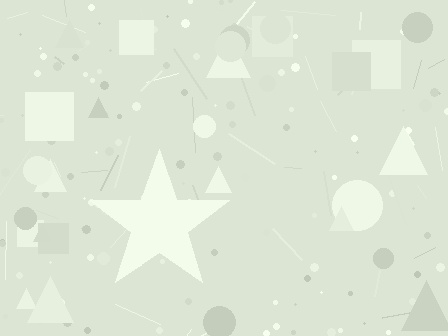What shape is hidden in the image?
A star is hidden in the image.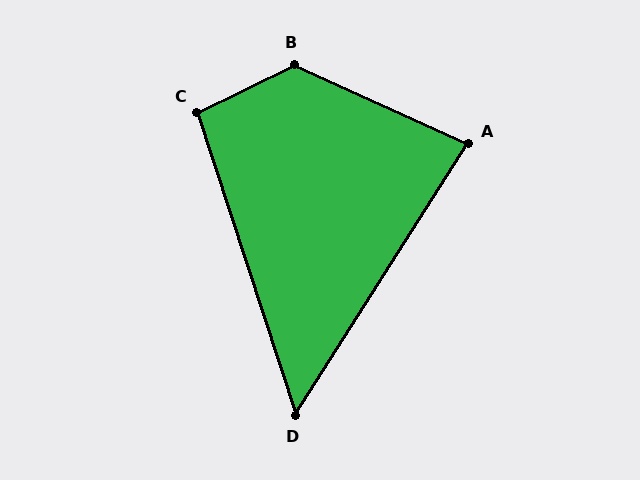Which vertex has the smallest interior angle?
D, at approximately 51 degrees.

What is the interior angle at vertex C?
Approximately 98 degrees (obtuse).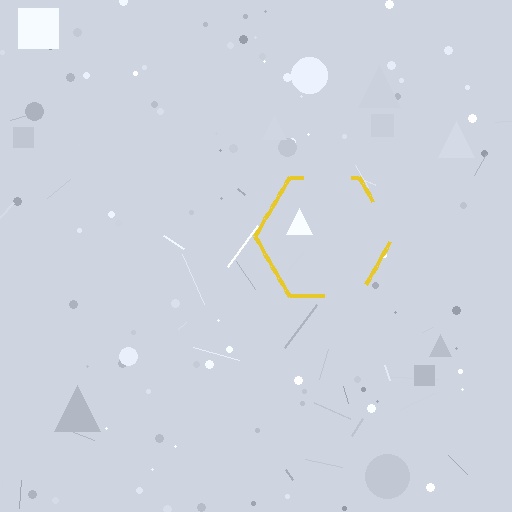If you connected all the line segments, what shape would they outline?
They would outline a hexagon.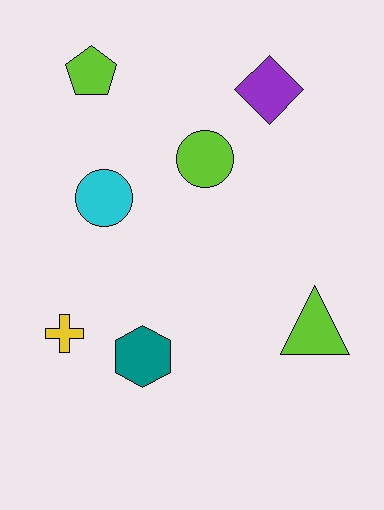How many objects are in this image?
There are 7 objects.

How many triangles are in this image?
There is 1 triangle.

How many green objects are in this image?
There are no green objects.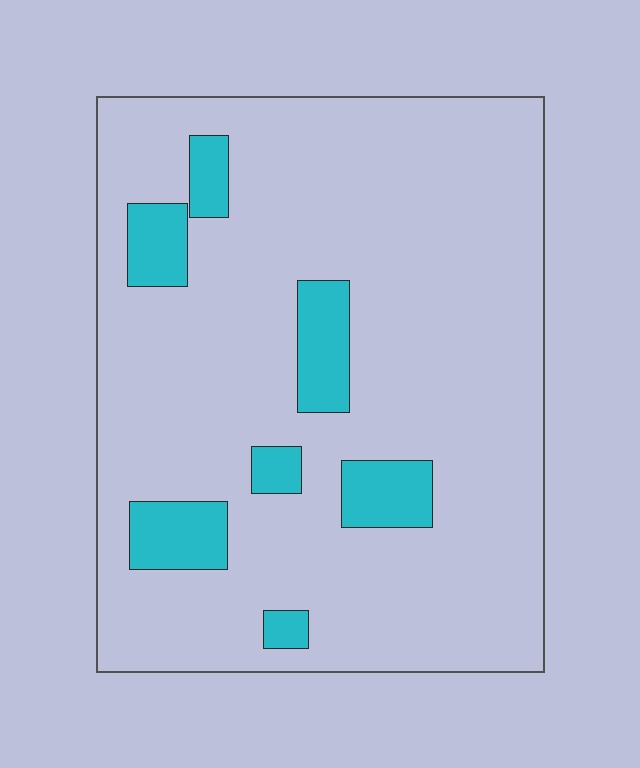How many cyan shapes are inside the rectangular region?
7.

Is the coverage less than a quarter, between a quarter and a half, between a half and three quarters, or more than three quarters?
Less than a quarter.